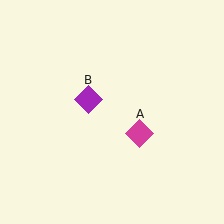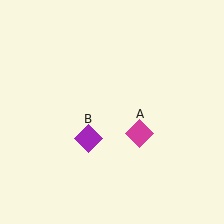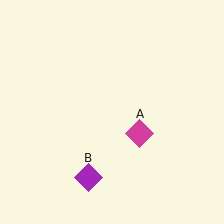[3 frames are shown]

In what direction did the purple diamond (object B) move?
The purple diamond (object B) moved down.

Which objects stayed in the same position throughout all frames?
Magenta diamond (object A) remained stationary.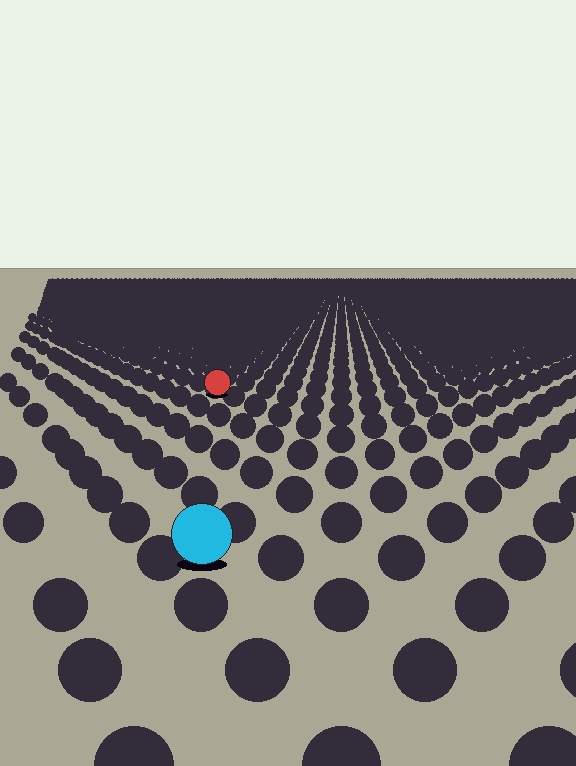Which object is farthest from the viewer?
The red circle is farthest from the viewer. It appears smaller and the ground texture around it is denser.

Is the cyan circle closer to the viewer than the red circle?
Yes. The cyan circle is closer — you can tell from the texture gradient: the ground texture is coarser near it.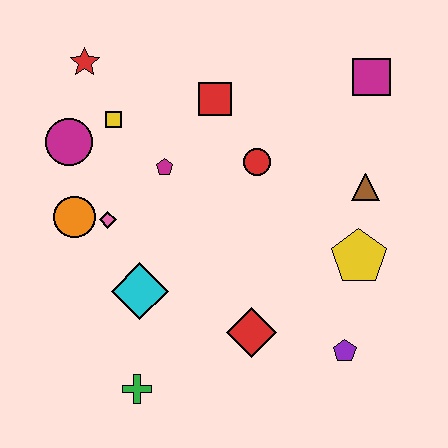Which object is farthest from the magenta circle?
The purple pentagon is farthest from the magenta circle.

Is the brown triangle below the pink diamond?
No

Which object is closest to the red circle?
The red square is closest to the red circle.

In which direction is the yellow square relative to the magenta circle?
The yellow square is to the right of the magenta circle.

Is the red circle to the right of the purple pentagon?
No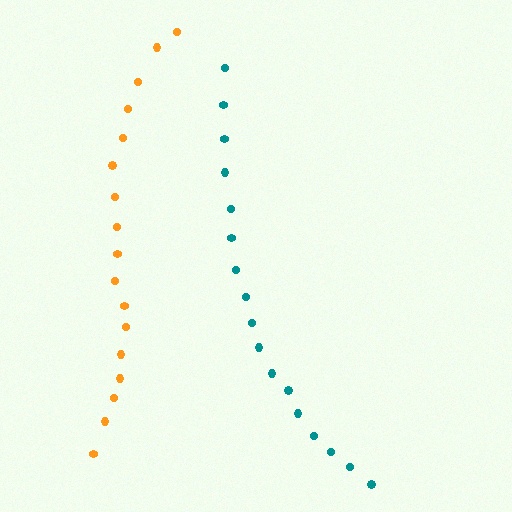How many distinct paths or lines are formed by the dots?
There are 2 distinct paths.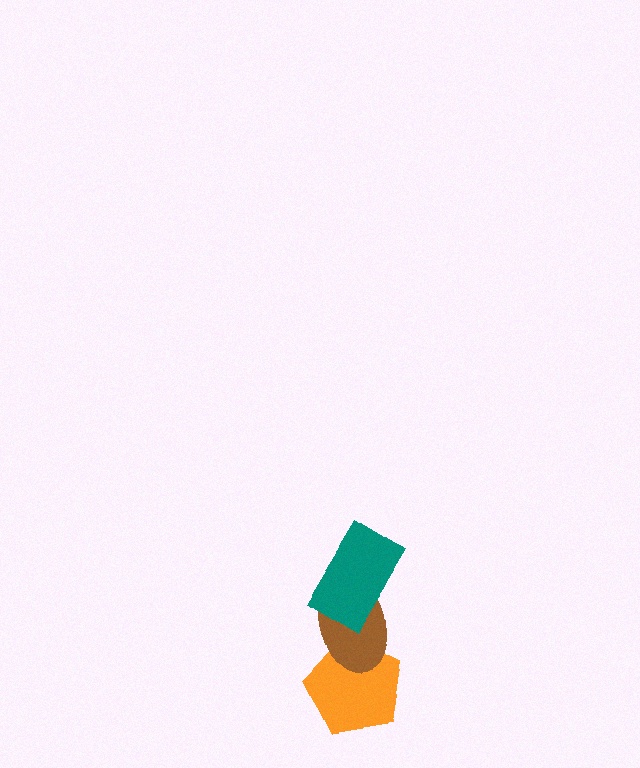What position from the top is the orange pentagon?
The orange pentagon is 3rd from the top.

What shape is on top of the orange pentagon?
The brown ellipse is on top of the orange pentagon.